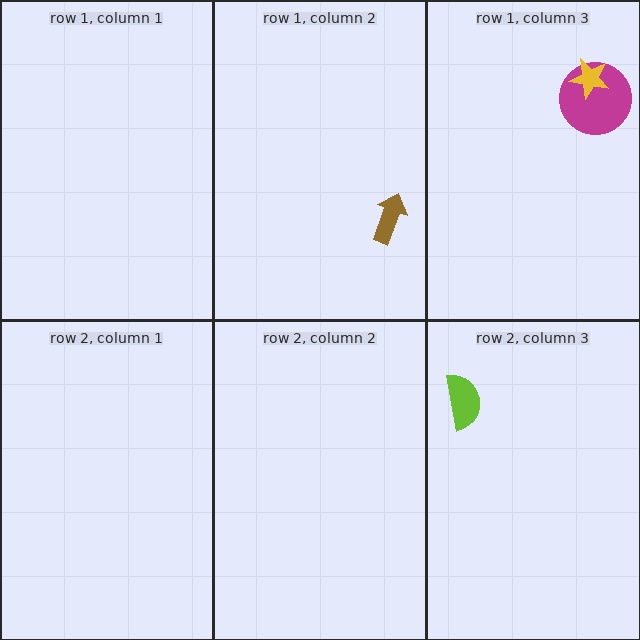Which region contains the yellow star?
The row 1, column 3 region.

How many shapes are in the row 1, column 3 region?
2.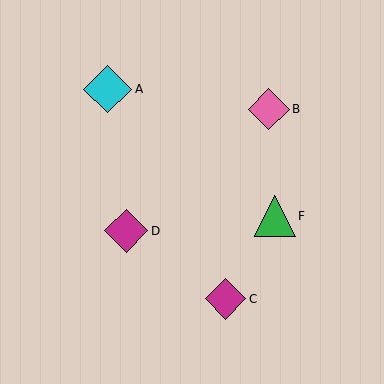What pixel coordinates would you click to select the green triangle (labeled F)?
Click at (275, 216) to select the green triangle F.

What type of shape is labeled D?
Shape D is a magenta diamond.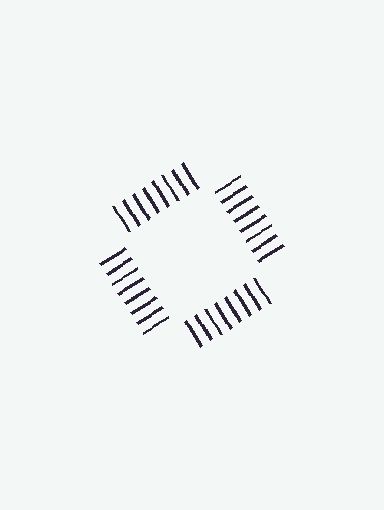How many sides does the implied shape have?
4 sides — the line-ends trace a square.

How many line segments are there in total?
32 — 8 along each of the 4 edges.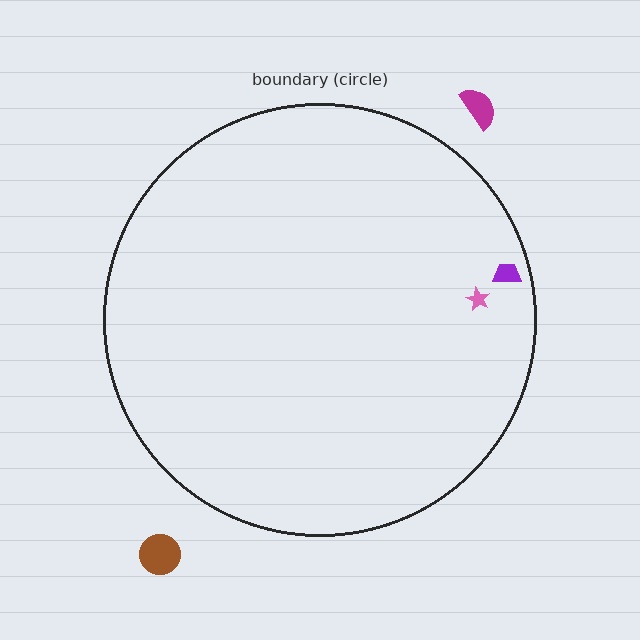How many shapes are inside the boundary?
2 inside, 2 outside.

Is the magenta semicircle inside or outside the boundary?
Outside.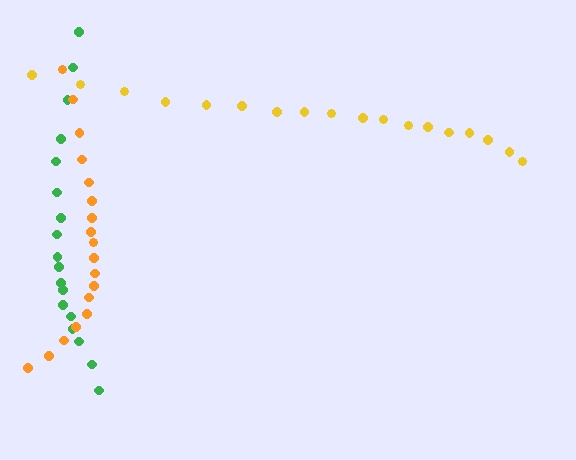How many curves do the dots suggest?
There are 3 distinct paths.